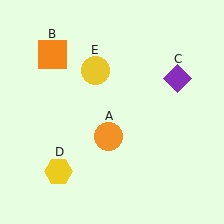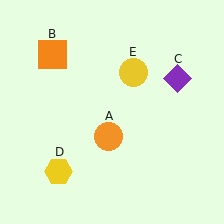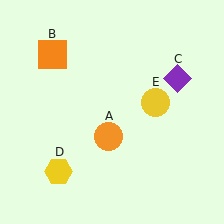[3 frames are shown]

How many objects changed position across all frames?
1 object changed position: yellow circle (object E).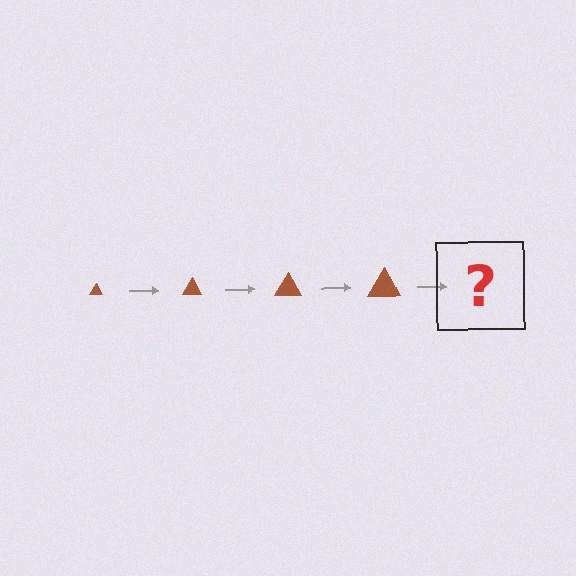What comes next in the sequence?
The next element should be a brown triangle, larger than the previous one.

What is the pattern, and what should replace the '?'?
The pattern is that the triangle gets progressively larger each step. The '?' should be a brown triangle, larger than the previous one.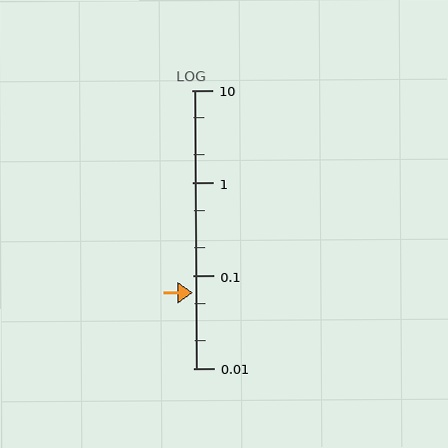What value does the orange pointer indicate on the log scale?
The pointer indicates approximately 0.066.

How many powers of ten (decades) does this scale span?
The scale spans 3 decades, from 0.01 to 10.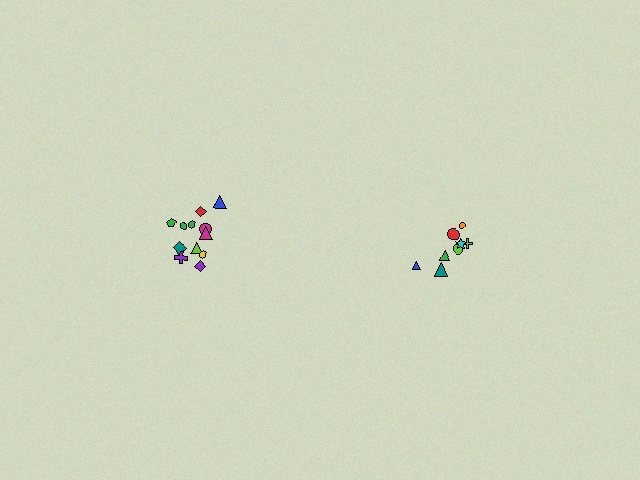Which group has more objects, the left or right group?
The left group.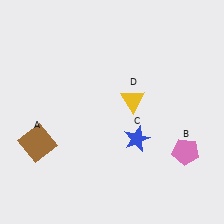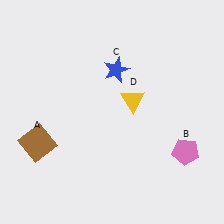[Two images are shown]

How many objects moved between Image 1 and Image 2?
1 object moved between the two images.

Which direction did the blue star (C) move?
The blue star (C) moved up.